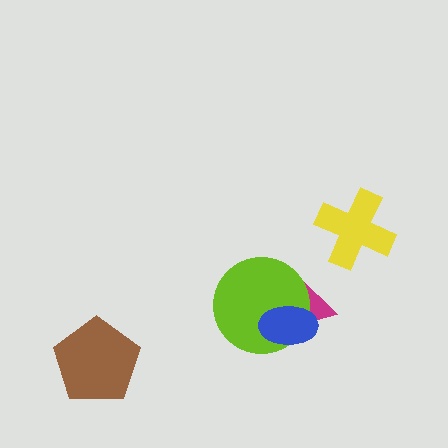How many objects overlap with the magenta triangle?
2 objects overlap with the magenta triangle.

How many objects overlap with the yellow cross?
0 objects overlap with the yellow cross.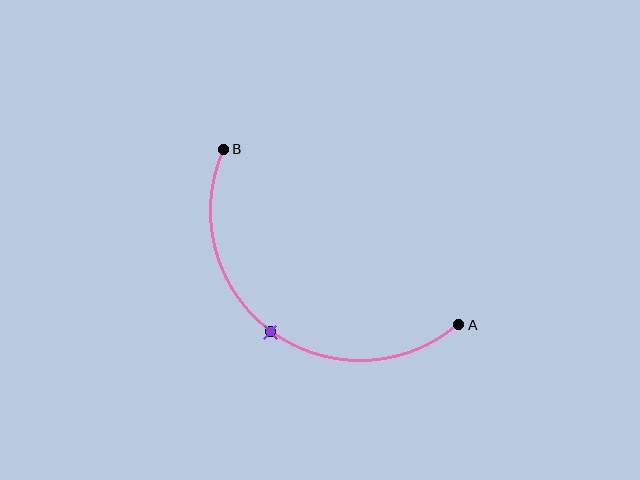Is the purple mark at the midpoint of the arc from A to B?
Yes. The purple mark lies on the arc at equal arc-length from both A and B — it is the arc midpoint.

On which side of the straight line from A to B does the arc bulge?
The arc bulges below and to the left of the straight line connecting A and B.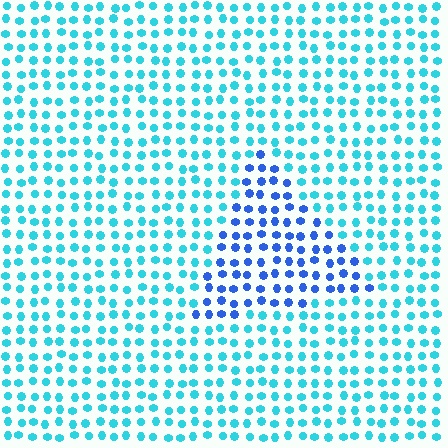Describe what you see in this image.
The image is filled with small cyan elements in a uniform arrangement. A triangle-shaped region is visible where the elements are tinted to a slightly different hue, forming a subtle color boundary.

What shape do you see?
I see a triangle.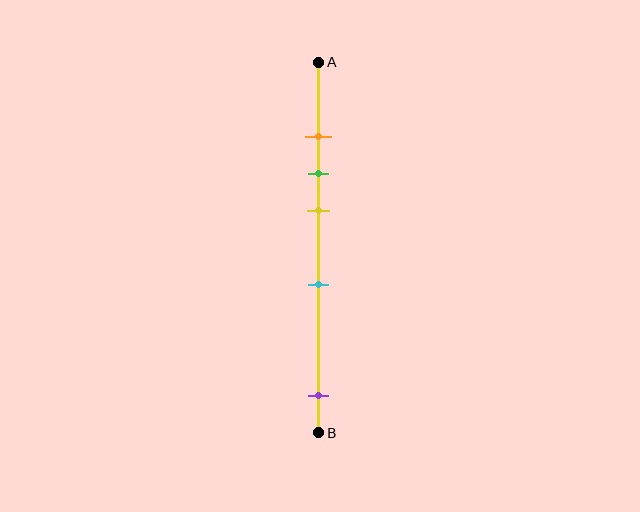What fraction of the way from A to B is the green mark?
The green mark is approximately 30% (0.3) of the way from A to B.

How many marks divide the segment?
There are 5 marks dividing the segment.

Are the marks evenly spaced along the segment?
No, the marks are not evenly spaced.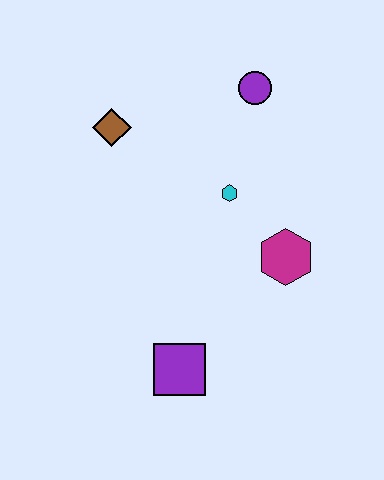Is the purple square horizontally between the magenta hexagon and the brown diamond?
Yes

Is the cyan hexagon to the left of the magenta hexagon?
Yes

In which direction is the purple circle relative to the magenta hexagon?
The purple circle is above the magenta hexagon.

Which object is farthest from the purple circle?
The purple square is farthest from the purple circle.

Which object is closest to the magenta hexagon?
The cyan hexagon is closest to the magenta hexagon.